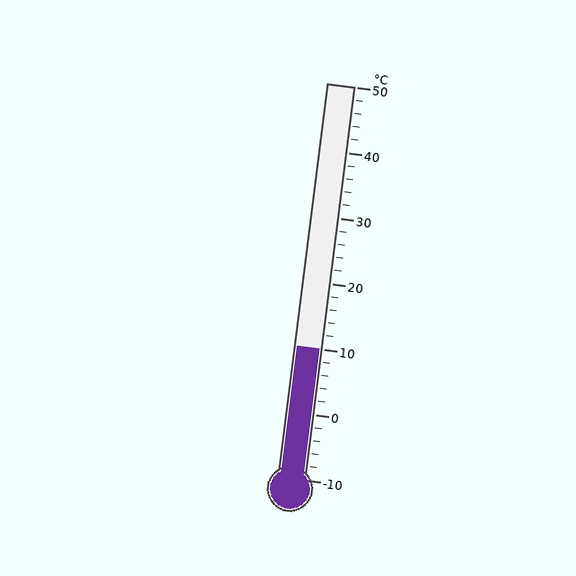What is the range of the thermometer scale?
The thermometer scale ranges from -10°C to 50°C.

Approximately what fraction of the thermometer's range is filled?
The thermometer is filled to approximately 35% of its range.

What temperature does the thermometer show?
The thermometer shows approximately 10°C.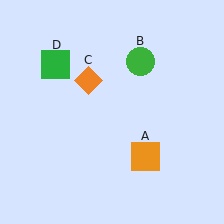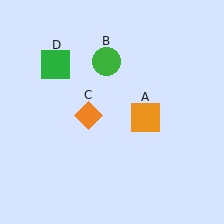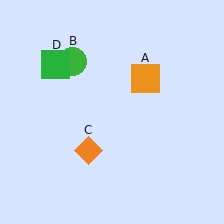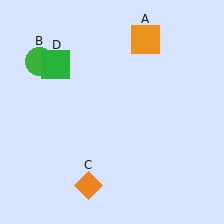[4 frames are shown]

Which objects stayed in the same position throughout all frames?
Green square (object D) remained stationary.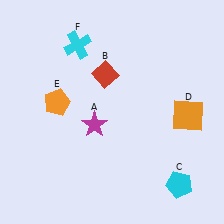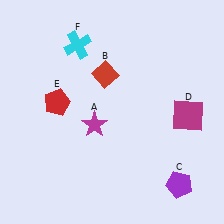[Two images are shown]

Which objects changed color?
C changed from cyan to purple. D changed from orange to magenta. E changed from orange to red.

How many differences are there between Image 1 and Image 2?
There are 3 differences between the two images.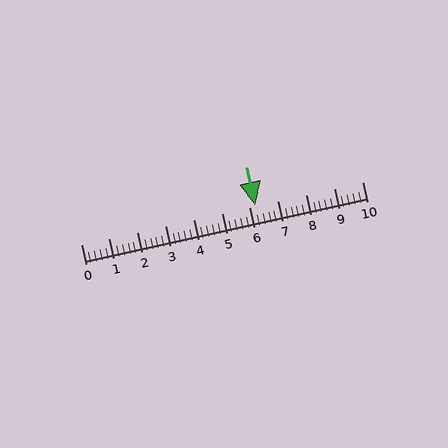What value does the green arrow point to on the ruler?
The green arrow points to approximately 6.2.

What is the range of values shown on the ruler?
The ruler shows values from 0 to 10.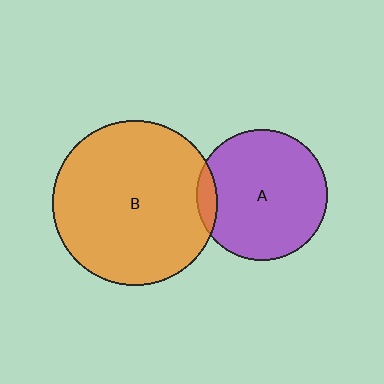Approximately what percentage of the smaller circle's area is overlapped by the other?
Approximately 10%.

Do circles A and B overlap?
Yes.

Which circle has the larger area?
Circle B (orange).